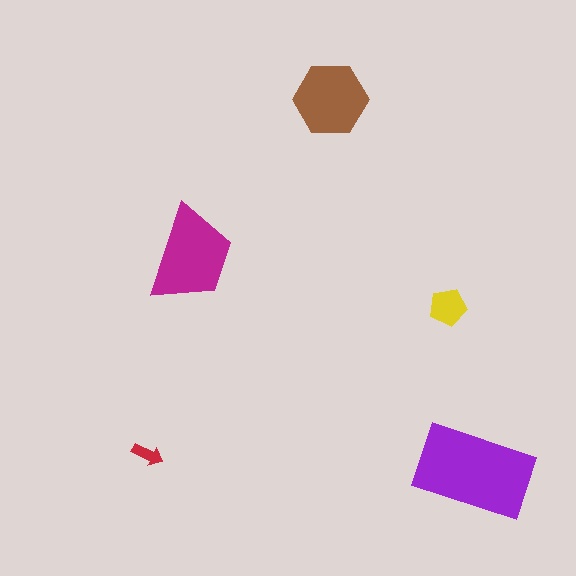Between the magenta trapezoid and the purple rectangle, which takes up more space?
The purple rectangle.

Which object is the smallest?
The red arrow.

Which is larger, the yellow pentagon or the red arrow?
The yellow pentagon.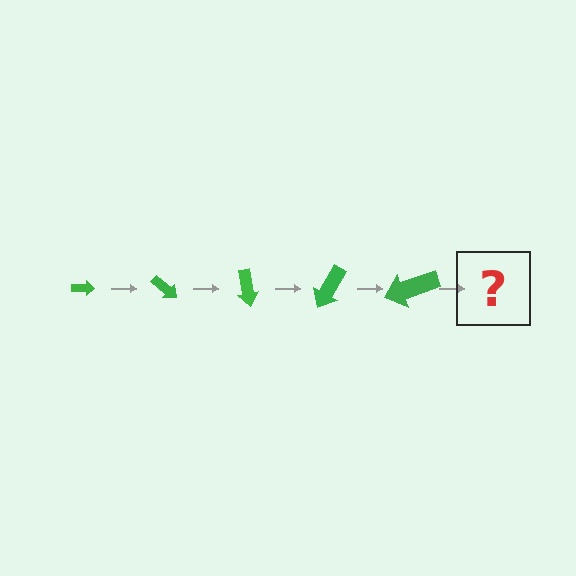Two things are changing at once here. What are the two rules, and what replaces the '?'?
The two rules are that the arrow grows larger each step and it rotates 40 degrees each step. The '?' should be an arrow, larger than the previous one and rotated 200 degrees from the start.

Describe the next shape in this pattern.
It should be an arrow, larger than the previous one and rotated 200 degrees from the start.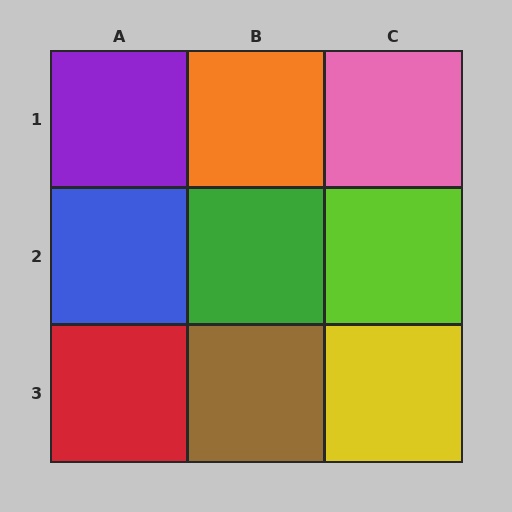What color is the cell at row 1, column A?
Purple.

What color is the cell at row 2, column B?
Green.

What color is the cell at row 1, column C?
Pink.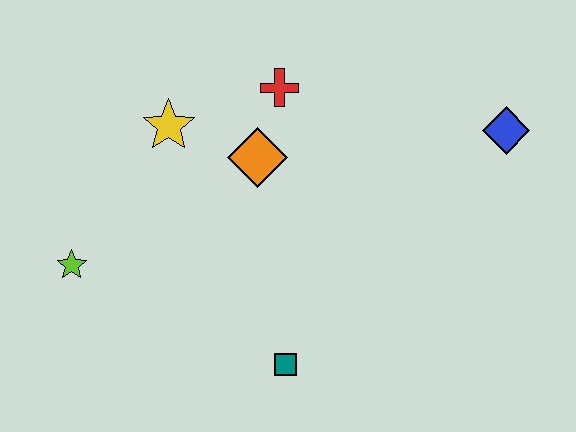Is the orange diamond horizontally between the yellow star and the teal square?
Yes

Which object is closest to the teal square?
The orange diamond is closest to the teal square.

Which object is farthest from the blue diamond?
The lime star is farthest from the blue diamond.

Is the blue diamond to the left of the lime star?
No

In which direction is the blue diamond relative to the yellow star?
The blue diamond is to the right of the yellow star.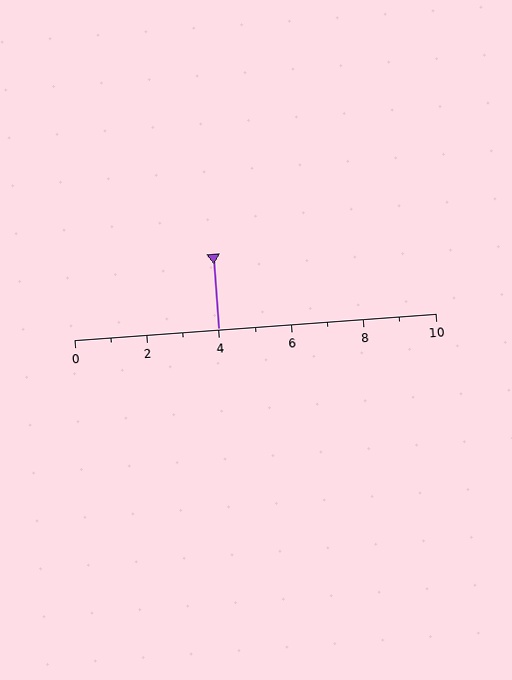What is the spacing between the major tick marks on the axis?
The major ticks are spaced 2 apart.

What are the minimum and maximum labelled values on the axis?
The axis runs from 0 to 10.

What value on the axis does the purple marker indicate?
The marker indicates approximately 4.